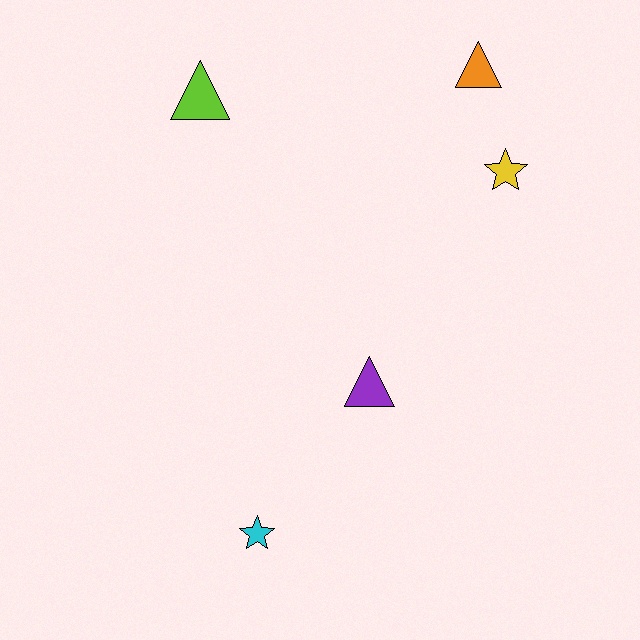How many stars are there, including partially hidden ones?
There are 2 stars.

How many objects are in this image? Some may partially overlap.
There are 5 objects.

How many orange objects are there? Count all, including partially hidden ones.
There is 1 orange object.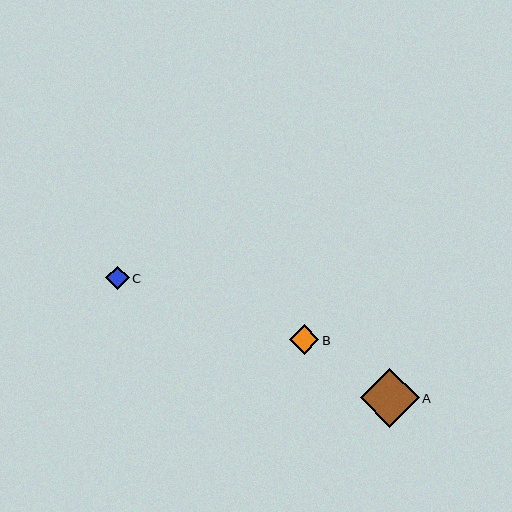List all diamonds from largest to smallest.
From largest to smallest: A, B, C.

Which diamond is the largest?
Diamond A is the largest with a size of approximately 59 pixels.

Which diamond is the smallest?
Diamond C is the smallest with a size of approximately 24 pixels.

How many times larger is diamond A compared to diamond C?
Diamond A is approximately 2.5 times the size of diamond C.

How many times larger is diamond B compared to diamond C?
Diamond B is approximately 1.3 times the size of diamond C.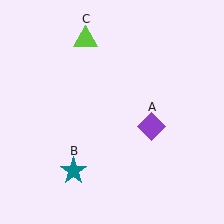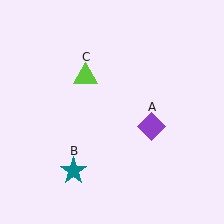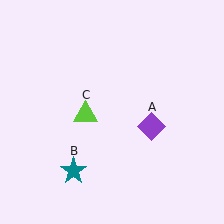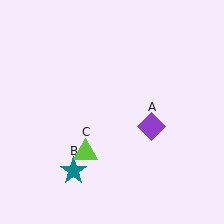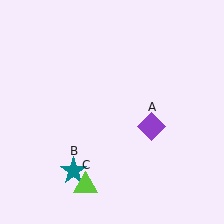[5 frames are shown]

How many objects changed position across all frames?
1 object changed position: lime triangle (object C).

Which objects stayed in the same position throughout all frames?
Purple diamond (object A) and teal star (object B) remained stationary.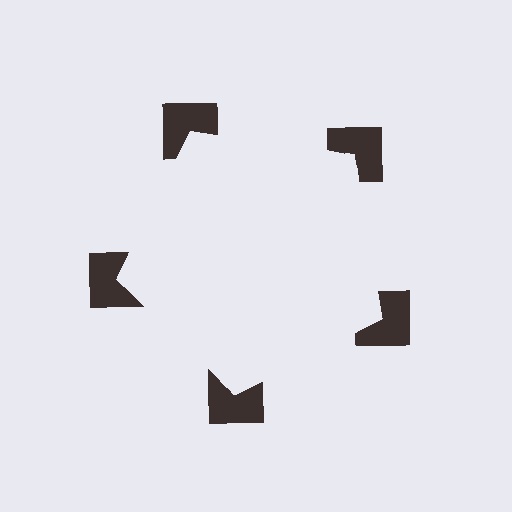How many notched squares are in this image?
There are 5 — one at each vertex of the illusory pentagon.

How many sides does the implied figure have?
5 sides.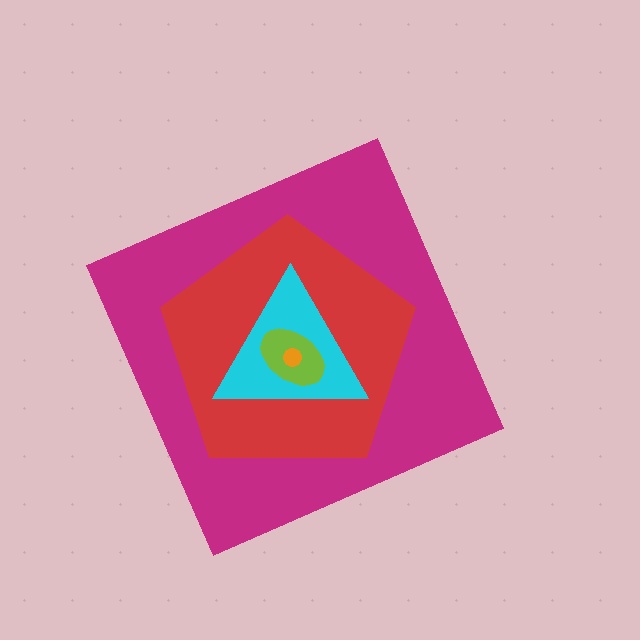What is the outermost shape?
The magenta diamond.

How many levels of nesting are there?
5.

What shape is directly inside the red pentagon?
The cyan triangle.